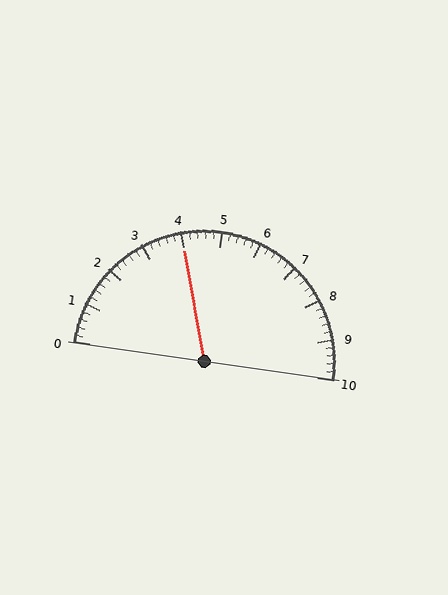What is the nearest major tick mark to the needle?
The nearest major tick mark is 4.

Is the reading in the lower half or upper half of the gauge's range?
The reading is in the lower half of the range (0 to 10).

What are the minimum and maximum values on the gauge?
The gauge ranges from 0 to 10.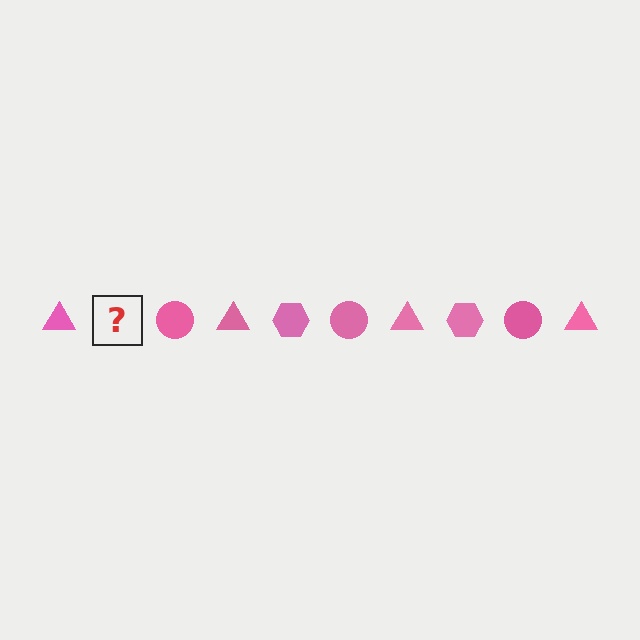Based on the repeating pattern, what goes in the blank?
The blank should be a pink hexagon.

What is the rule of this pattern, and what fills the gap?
The rule is that the pattern cycles through triangle, hexagon, circle shapes in pink. The gap should be filled with a pink hexagon.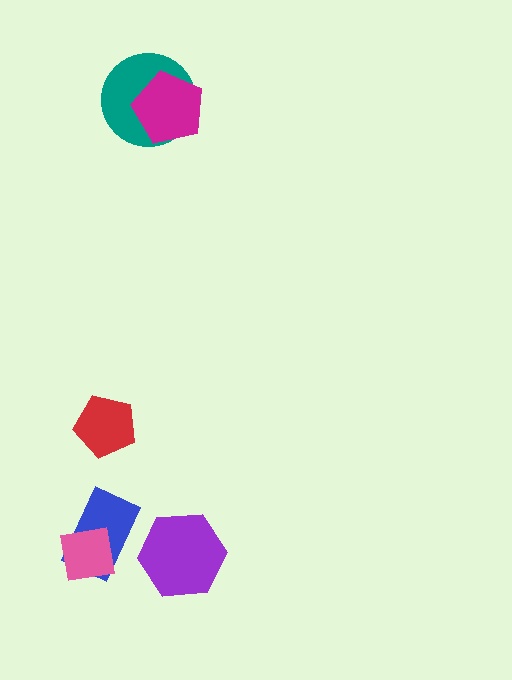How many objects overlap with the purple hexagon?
0 objects overlap with the purple hexagon.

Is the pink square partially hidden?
No, no other shape covers it.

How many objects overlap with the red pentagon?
0 objects overlap with the red pentagon.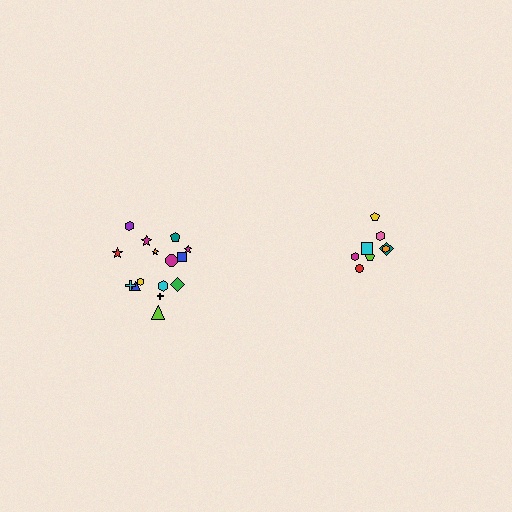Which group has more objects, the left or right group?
The left group.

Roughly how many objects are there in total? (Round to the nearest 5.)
Roughly 25 objects in total.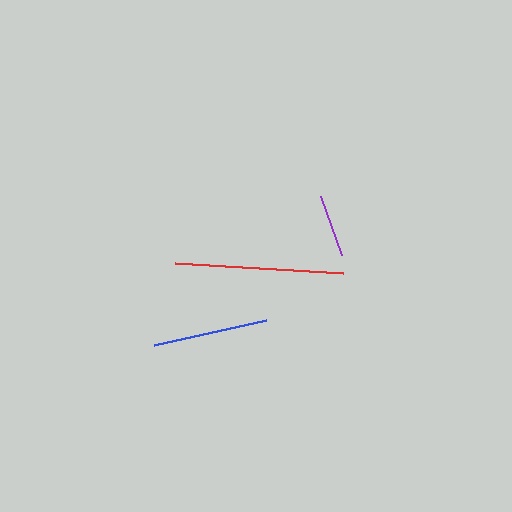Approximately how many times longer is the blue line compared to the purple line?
The blue line is approximately 1.8 times the length of the purple line.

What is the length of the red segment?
The red segment is approximately 169 pixels long.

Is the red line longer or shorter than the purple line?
The red line is longer than the purple line.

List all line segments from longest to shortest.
From longest to shortest: red, blue, purple.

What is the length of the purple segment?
The purple segment is approximately 63 pixels long.